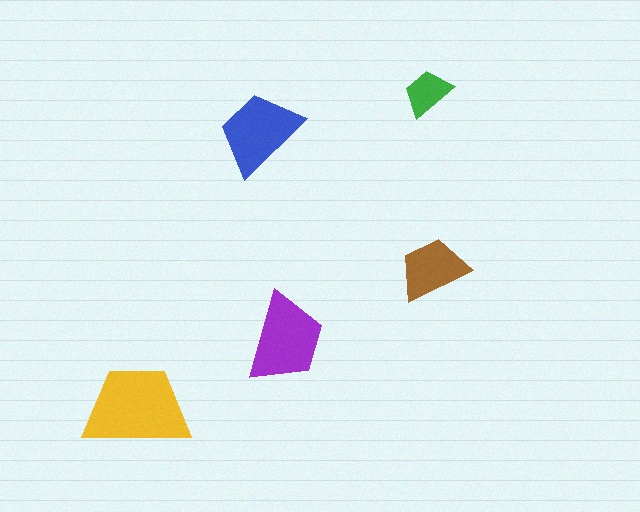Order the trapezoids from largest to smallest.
the yellow one, the purple one, the blue one, the brown one, the green one.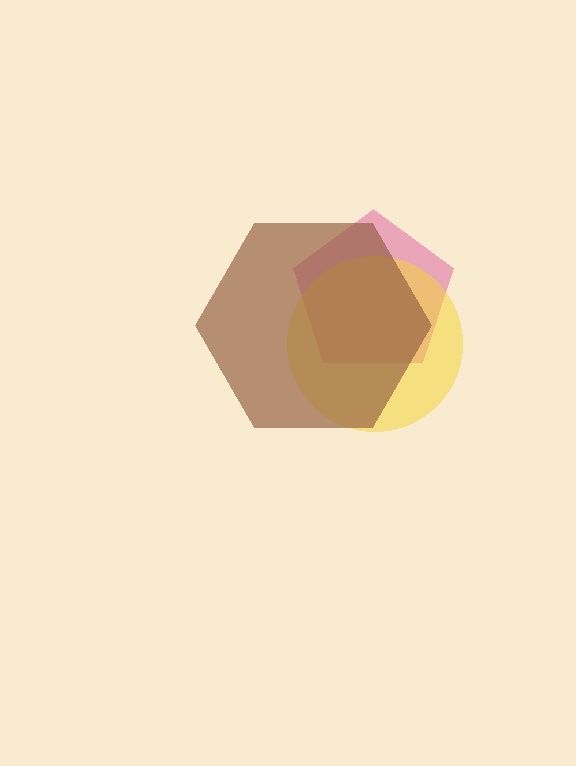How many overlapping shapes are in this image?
There are 3 overlapping shapes in the image.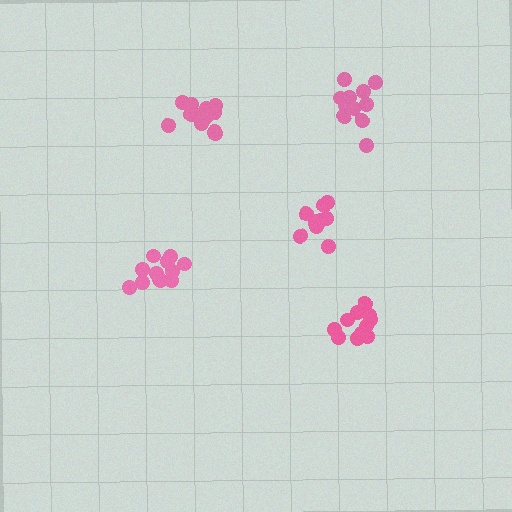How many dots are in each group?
Group 1: 12 dots, Group 2: 10 dots, Group 3: 12 dots, Group 4: 11 dots, Group 5: 12 dots (57 total).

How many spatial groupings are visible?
There are 5 spatial groupings.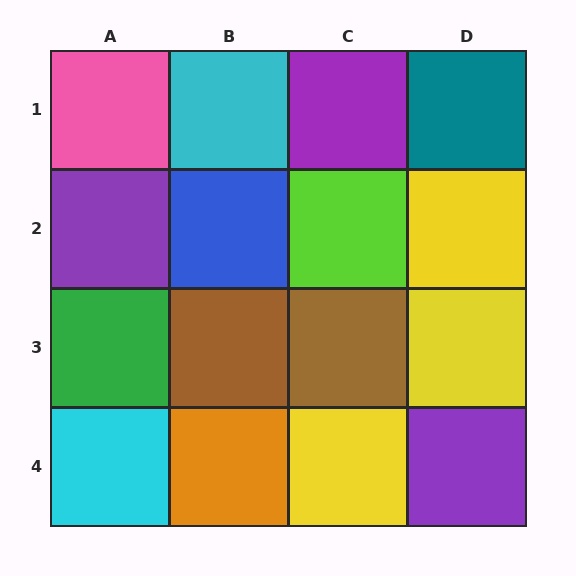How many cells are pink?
1 cell is pink.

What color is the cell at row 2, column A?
Purple.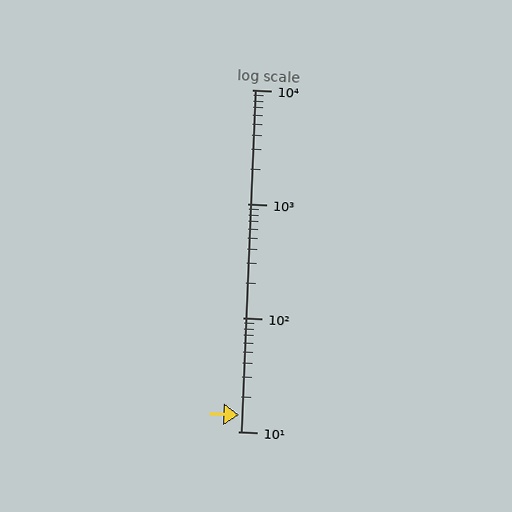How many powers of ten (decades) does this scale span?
The scale spans 3 decades, from 10 to 10000.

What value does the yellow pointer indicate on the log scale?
The pointer indicates approximately 14.